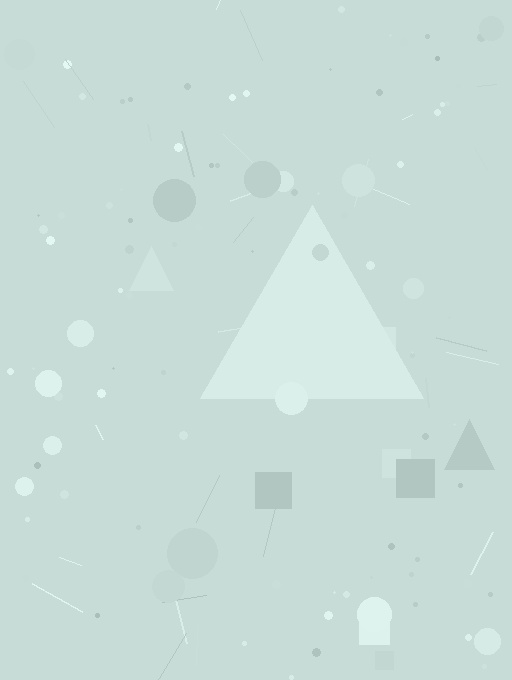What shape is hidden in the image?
A triangle is hidden in the image.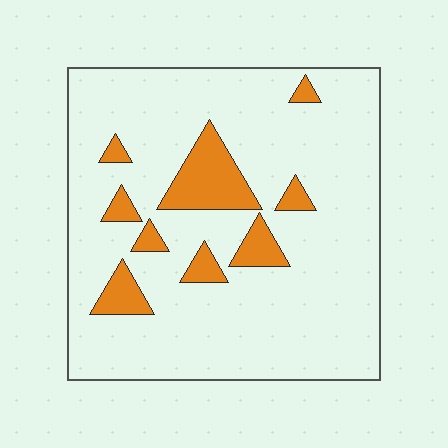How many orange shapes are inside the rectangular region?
9.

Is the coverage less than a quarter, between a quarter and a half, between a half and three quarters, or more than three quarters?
Less than a quarter.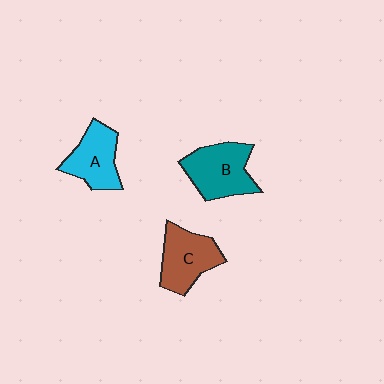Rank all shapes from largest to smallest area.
From largest to smallest: B (teal), C (brown), A (cyan).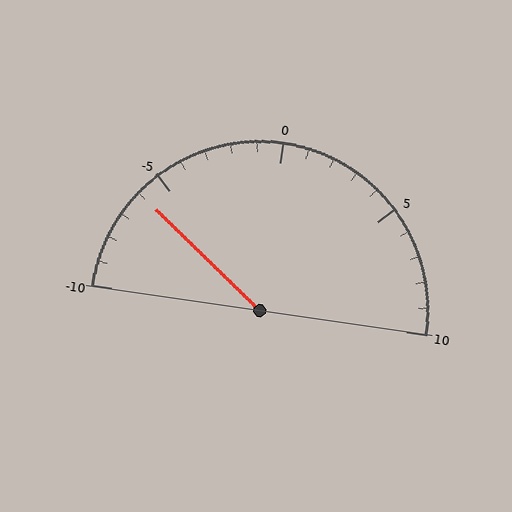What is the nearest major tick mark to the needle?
The nearest major tick mark is -5.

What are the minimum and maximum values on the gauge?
The gauge ranges from -10 to 10.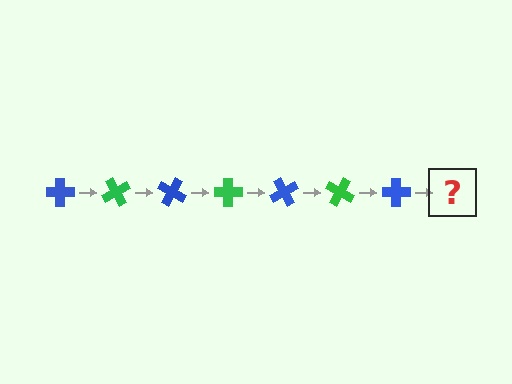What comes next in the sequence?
The next element should be a green cross, rotated 420 degrees from the start.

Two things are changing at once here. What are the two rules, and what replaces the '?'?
The two rules are that it rotates 60 degrees each step and the color cycles through blue and green. The '?' should be a green cross, rotated 420 degrees from the start.